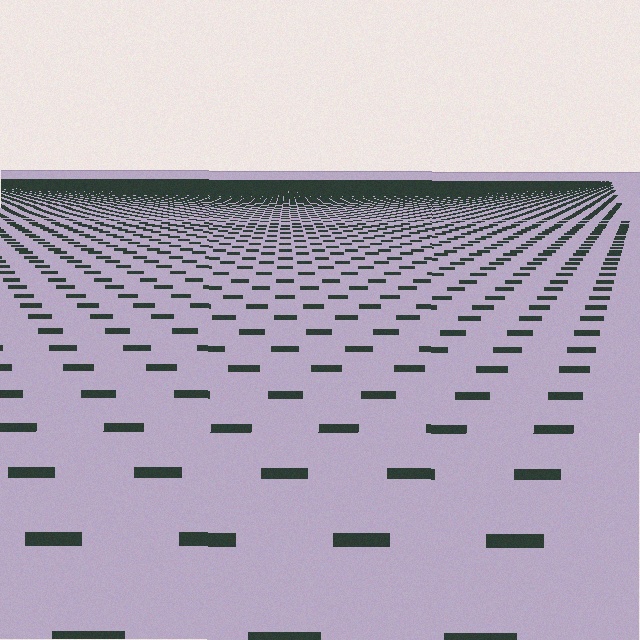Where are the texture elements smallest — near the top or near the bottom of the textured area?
Near the top.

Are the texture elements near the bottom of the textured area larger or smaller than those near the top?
Larger. Near the bottom, elements are closer to the viewer and appear at a bigger on-screen size.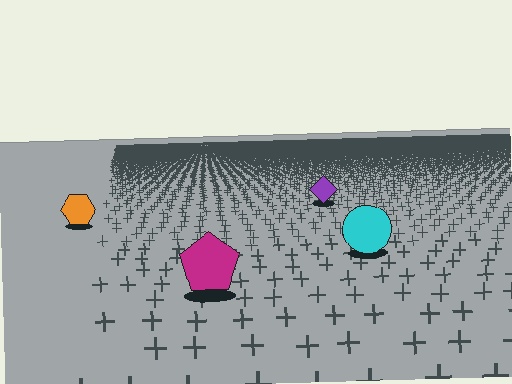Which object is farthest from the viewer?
The purple diamond is farthest from the viewer. It appears smaller and the ground texture around it is denser.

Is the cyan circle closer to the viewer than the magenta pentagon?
No. The magenta pentagon is closer — you can tell from the texture gradient: the ground texture is coarser near it.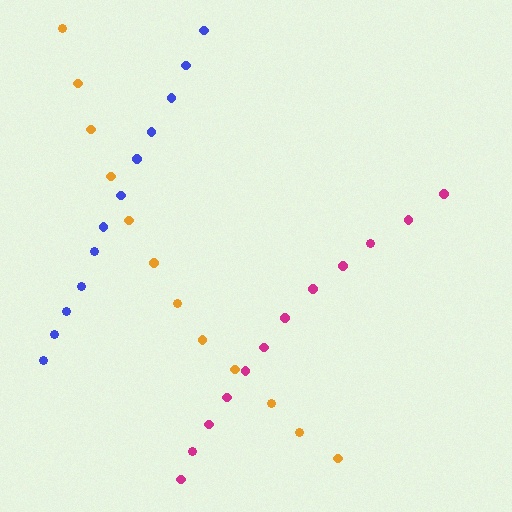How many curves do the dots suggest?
There are 3 distinct paths.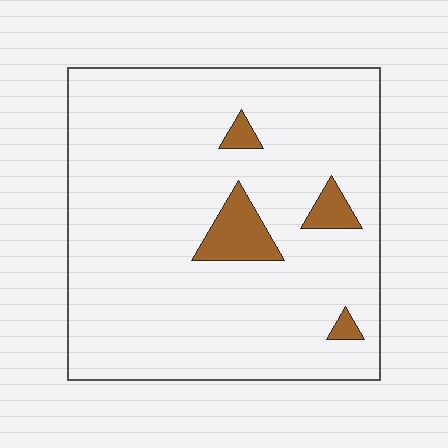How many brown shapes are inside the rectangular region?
4.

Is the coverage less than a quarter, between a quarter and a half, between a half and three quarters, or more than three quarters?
Less than a quarter.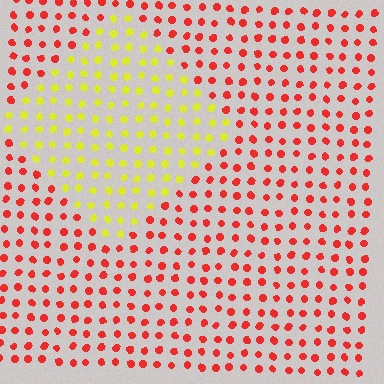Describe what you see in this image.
The image is filled with small red elements in a uniform arrangement. A diamond-shaped region is visible where the elements are tinted to a slightly different hue, forming a subtle color boundary.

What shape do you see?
I see a diamond.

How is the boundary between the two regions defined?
The boundary is defined purely by a slight shift in hue (about 65 degrees). Spacing, size, and orientation are identical on both sides.